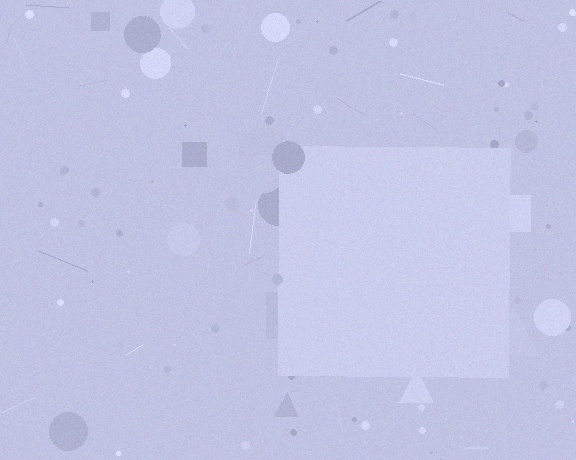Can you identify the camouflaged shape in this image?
The camouflaged shape is a square.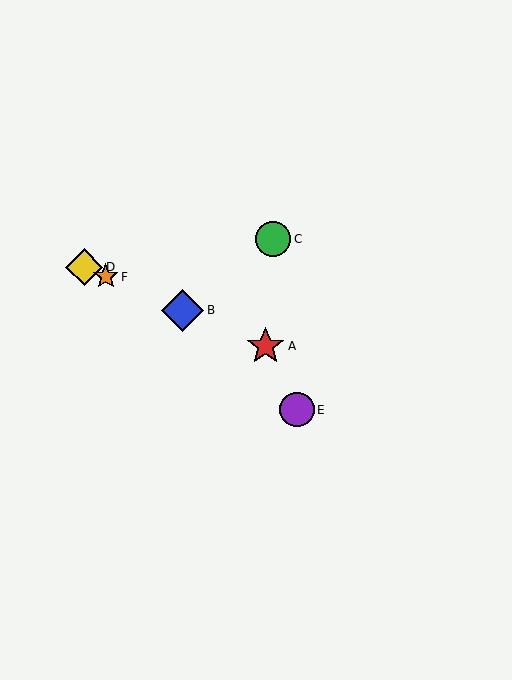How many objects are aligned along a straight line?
4 objects (A, B, D, F) are aligned along a straight line.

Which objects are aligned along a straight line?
Objects A, B, D, F are aligned along a straight line.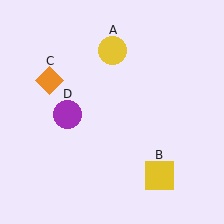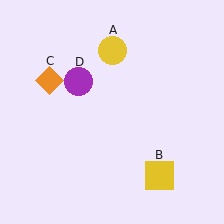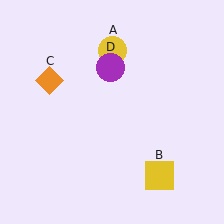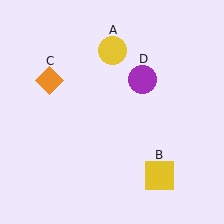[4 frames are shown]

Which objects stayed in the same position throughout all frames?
Yellow circle (object A) and yellow square (object B) and orange diamond (object C) remained stationary.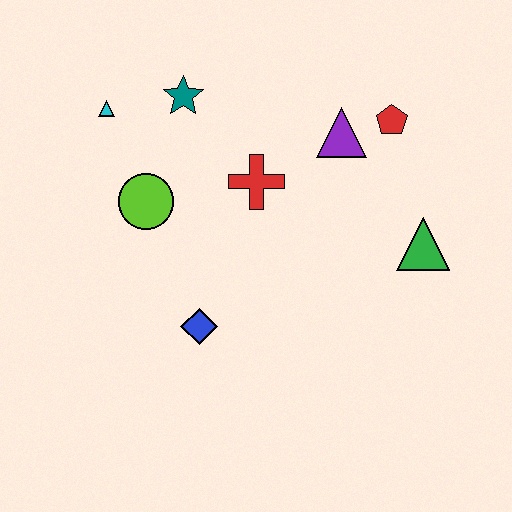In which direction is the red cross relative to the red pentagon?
The red cross is to the left of the red pentagon.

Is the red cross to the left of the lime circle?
No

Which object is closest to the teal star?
The cyan triangle is closest to the teal star.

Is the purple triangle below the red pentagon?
Yes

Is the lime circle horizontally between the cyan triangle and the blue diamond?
Yes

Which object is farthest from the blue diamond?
The red pentagon is farthest from the blue diamond.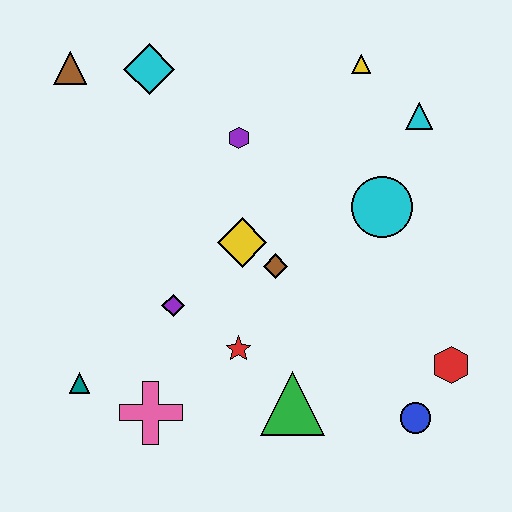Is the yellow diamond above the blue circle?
Yes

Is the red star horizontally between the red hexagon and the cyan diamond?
Yes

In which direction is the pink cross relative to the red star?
The pink cross is to the left of the red star.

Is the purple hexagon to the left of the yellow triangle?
Yes